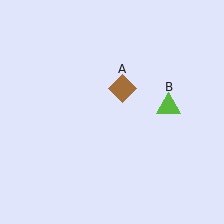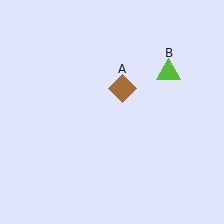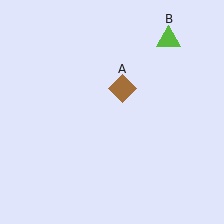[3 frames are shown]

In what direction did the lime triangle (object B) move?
The lime triangle (object B) moved up.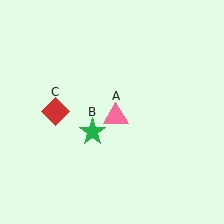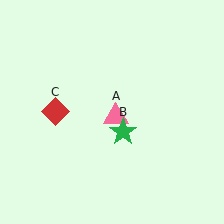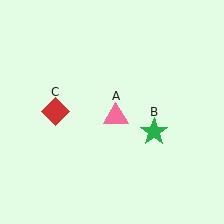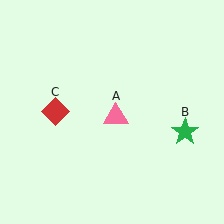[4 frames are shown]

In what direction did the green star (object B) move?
The green star (object B) moved right.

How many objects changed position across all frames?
1 object changed position: green star (object B).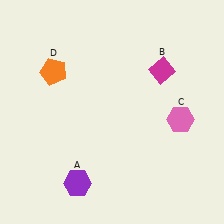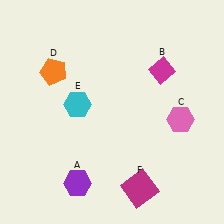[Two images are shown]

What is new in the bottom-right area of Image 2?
A magenta square (F) was added in the bottom-right area of Image 2.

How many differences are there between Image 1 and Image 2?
There are 2 differences between the two images.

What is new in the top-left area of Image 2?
A cyan hexagon (E) was added in the top-left area of Image 2.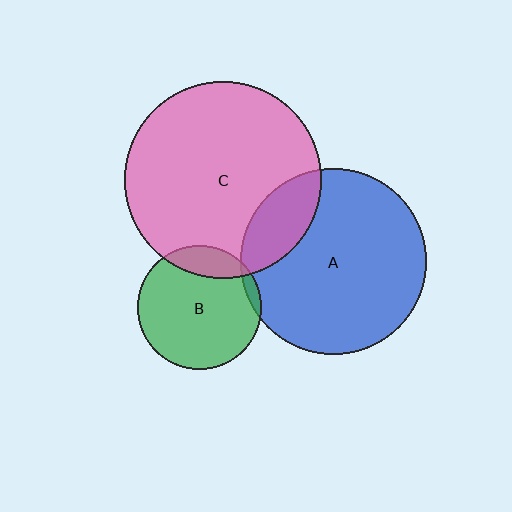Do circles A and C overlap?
Yes.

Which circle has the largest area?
Circle C (pink).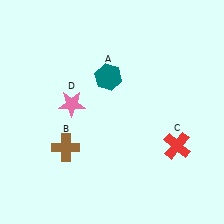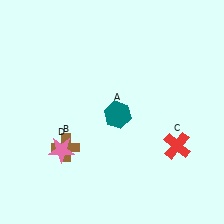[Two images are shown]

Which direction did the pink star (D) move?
The pink star (D) moved down.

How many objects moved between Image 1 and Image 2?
2 objects moved between the two images.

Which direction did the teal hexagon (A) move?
The teal hexagon (A) moved down.